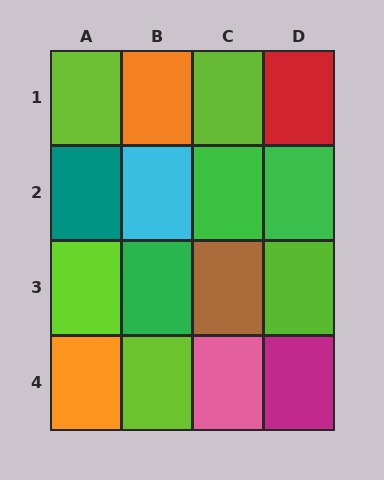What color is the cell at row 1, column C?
Lime.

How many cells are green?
3 cells are green.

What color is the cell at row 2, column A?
Teal.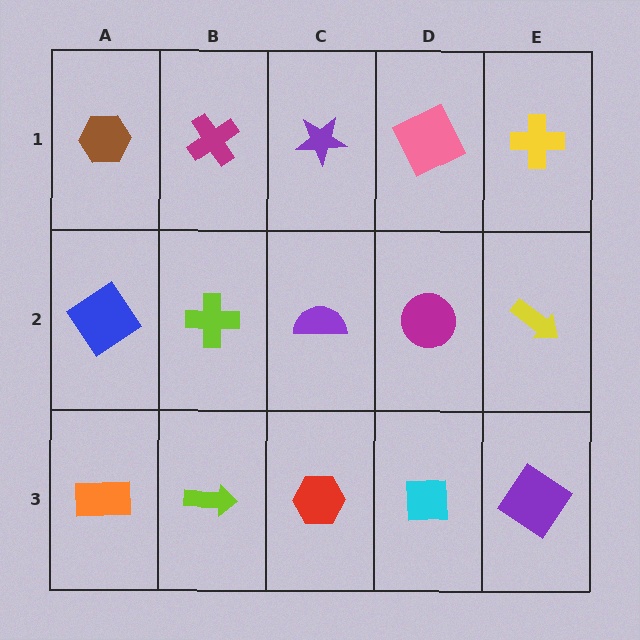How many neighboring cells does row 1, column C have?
3.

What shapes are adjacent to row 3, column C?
A purple semicircle (row 2, column C), a lime arrow (row 3, column B), a cyan square (row 3, column D).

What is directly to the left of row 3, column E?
A cyan square.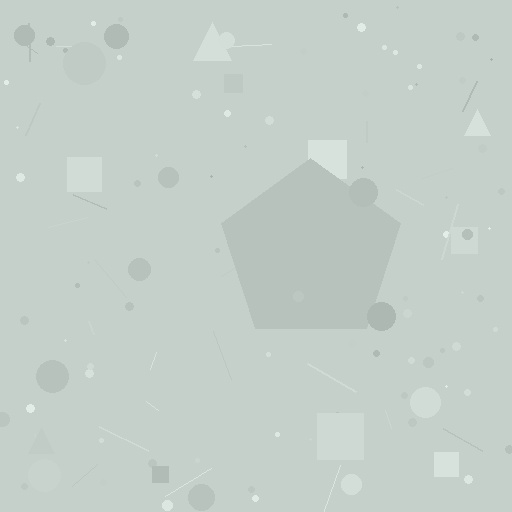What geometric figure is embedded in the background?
A pentagon is embedded in the background.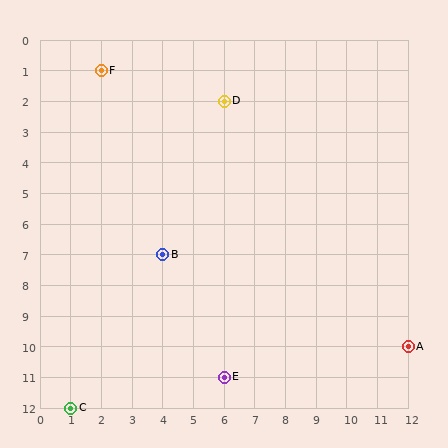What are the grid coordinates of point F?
Point F is at grid coordinates (2, 1).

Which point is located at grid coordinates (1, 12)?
Point C is at (1, 12).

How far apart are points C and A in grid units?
Points C and A are 11 columns and 2 rows apart (about 11.2 grid units diagonally).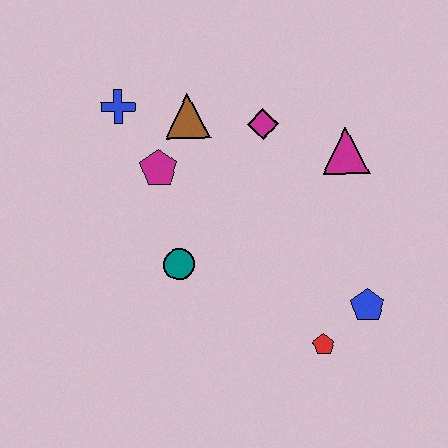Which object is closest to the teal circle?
The magenta pentagon is closest to the teal circle.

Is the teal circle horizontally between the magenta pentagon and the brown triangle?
Yes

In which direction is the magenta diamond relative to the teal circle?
The magenta diamond is above the teal circle.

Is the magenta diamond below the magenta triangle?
No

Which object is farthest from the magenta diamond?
The red pentagon is farthest from the magenta diamond.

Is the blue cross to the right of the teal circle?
No